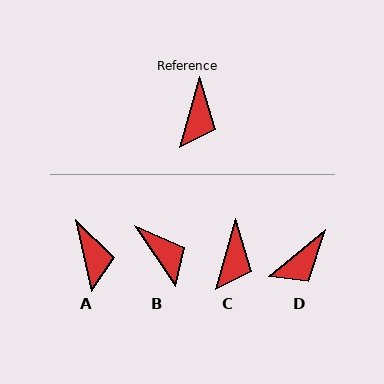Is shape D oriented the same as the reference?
No, it is off by about 34 degrees.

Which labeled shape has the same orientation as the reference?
C.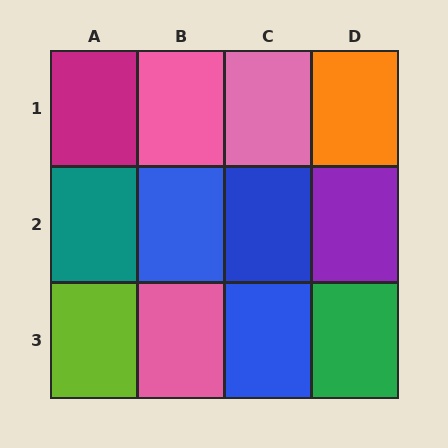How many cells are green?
1 cell is green.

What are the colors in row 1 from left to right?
Magenta, pink, pink, orange.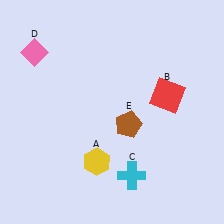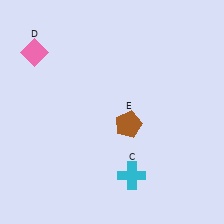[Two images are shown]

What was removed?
The red square (B), the yellow hexagon (A) were removed in Image 2.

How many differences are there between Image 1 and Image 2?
There are 2 differences between the two images.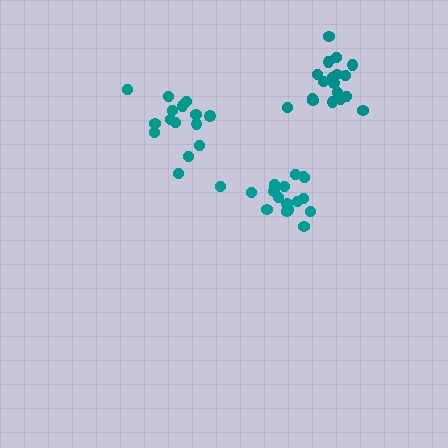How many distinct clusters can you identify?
There are 3 distinct clusters.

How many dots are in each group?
Group 1: 15 dots, Group 2: 18 dots, Group 3: 17 dots (50 total).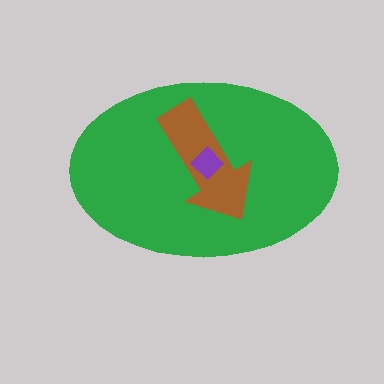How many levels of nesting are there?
3.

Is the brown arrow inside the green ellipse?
Yes.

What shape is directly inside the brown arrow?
The purple diamond.